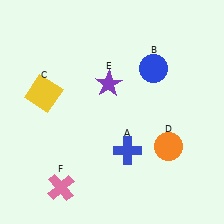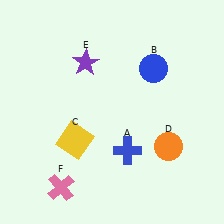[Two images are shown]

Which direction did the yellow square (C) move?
The yellow square (C) moved down.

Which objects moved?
The objects that moved are: the yellow square (C), the purple star (E).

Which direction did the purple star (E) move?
The purple star (E) moved left.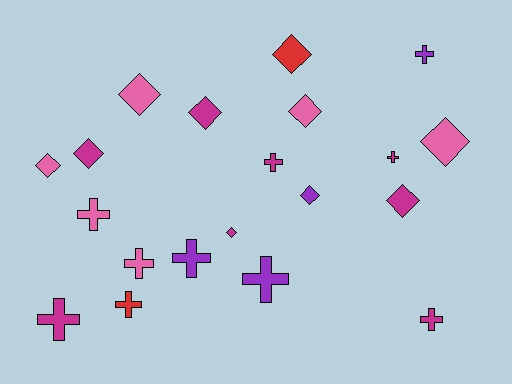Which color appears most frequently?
Magenta, with 8 objects.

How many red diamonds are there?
There is 1 red diamond.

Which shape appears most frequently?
Diamond, with 10 objects.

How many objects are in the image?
There are 20 objects.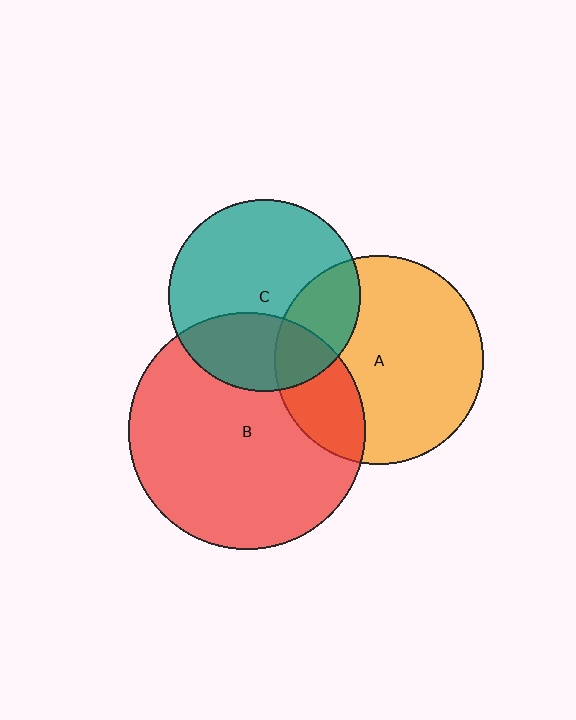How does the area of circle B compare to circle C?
Approximately 1.5 times.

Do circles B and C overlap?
Yes.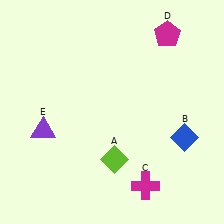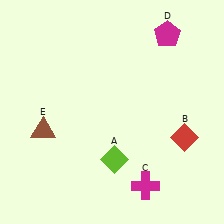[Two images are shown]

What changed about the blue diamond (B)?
In Image 1, B is blue. In Image 2, it changed to red.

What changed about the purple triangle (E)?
In Image 1, E is purple. In Image 2, it changed to brown.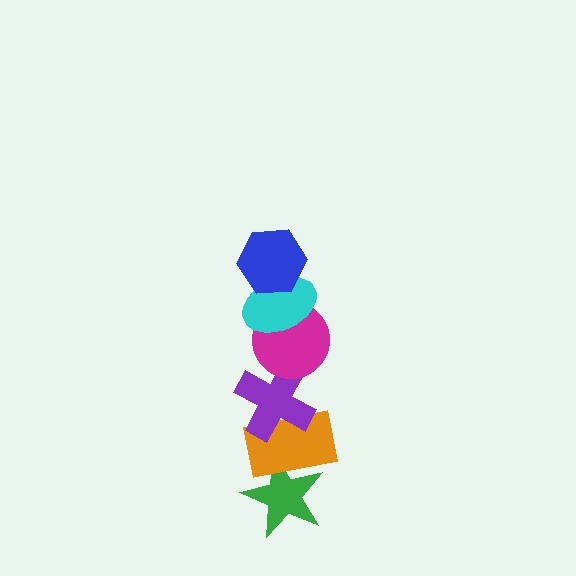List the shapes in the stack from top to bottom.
From top to bottom: the blue hexagon, the cyan ellipse, the magenta circle, the purple cross, the orange rectangle, the green star.